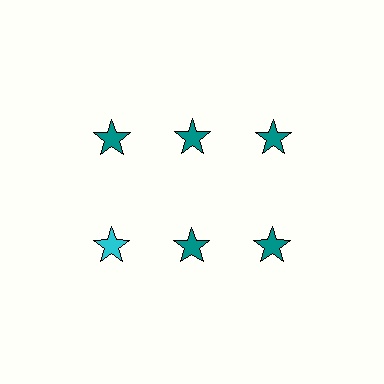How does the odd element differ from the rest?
It has a different color: cyan instead of teal.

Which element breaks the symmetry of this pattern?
The cyan star in the second row, leftmost column breaks the symmetry. All other shapes are teal stars.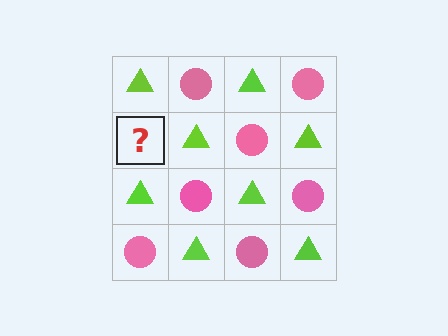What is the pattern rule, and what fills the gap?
The rule is that it alternates lime triangle and pink circle in a checkerboard pattern. The gap should be filled with a pink circle.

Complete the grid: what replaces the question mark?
The question mark should be replaced with a pink circle.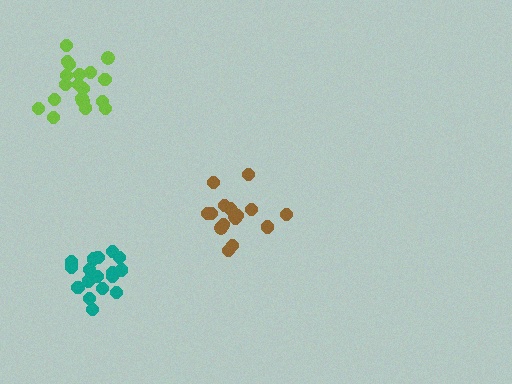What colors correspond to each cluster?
The clusters are colored: brown, teal, lime.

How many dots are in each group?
Group 1: 18 dots, Group 2: 18 dots, Group 3: 19 dots (55 total).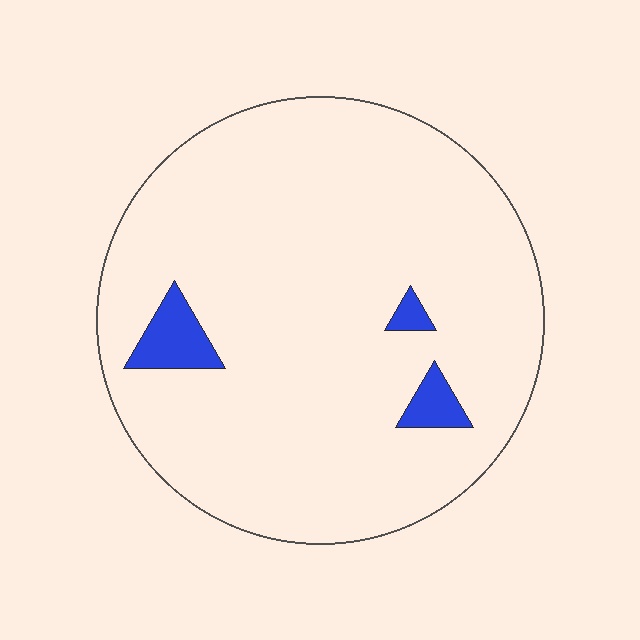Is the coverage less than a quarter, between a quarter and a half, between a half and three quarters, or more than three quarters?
Less than a quarter.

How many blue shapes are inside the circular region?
3.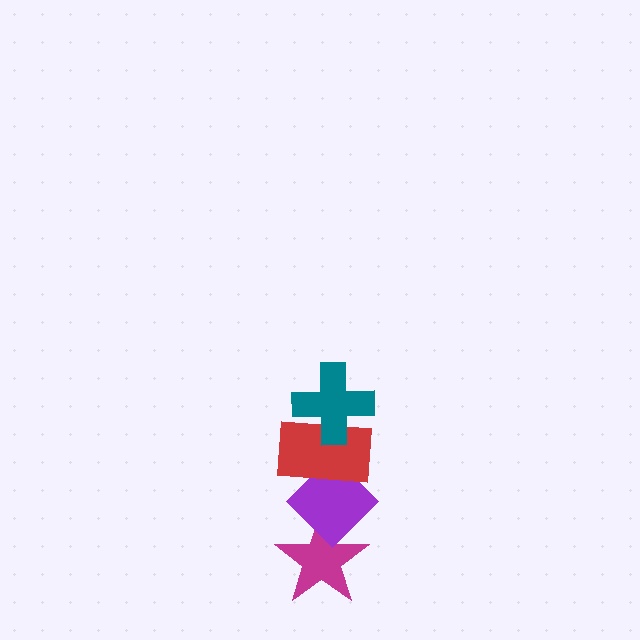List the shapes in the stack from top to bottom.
From top to bottom: the teal cross, the red rectangle, the purple diamond, the magenta star.